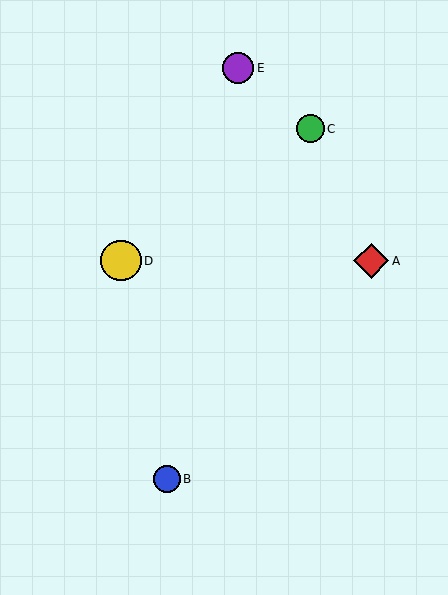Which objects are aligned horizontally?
Objects A, D are aligned horizontally.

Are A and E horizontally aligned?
No, A is at y≈261 and E is at y≈68.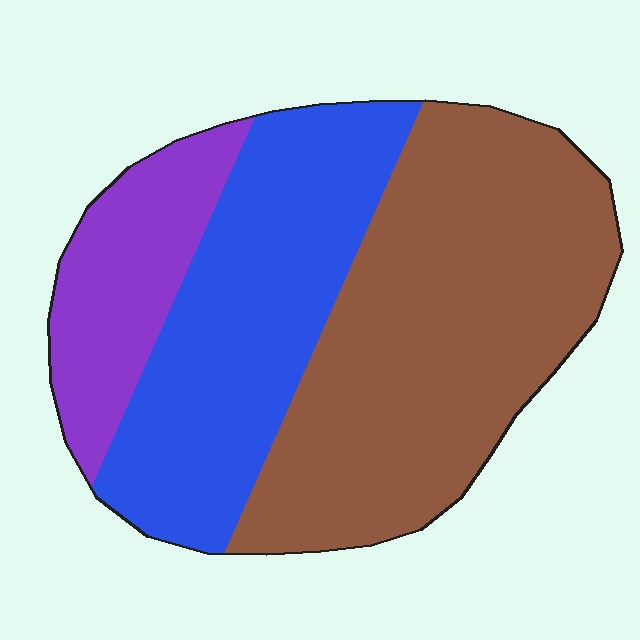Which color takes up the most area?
Brown, at roughly 50%.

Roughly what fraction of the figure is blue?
Blue covers 34% of the figure.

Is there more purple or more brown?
Brown.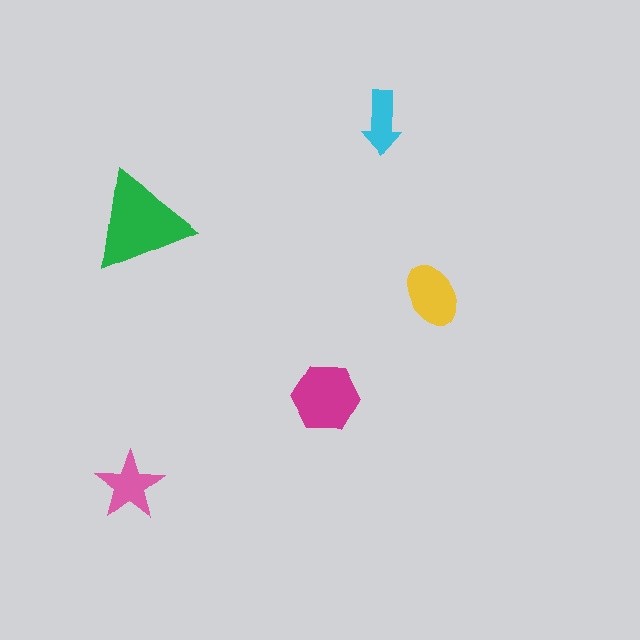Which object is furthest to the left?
The pink star is leftmost.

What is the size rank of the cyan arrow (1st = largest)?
5th.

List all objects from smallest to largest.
The cyan arrow, the pink star, the yellow ellipse, the magenta hexagon, the green triangle.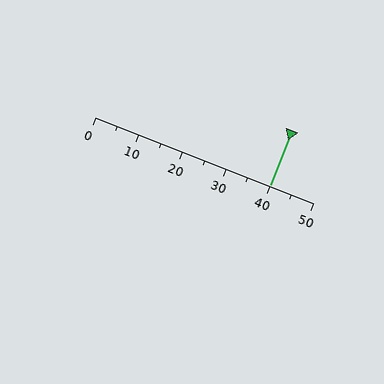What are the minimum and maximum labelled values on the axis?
The axis runs from 0 to 50.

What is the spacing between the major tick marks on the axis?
The major ticks are spaced 10 apart.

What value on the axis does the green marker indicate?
The marker indicates approximately 40.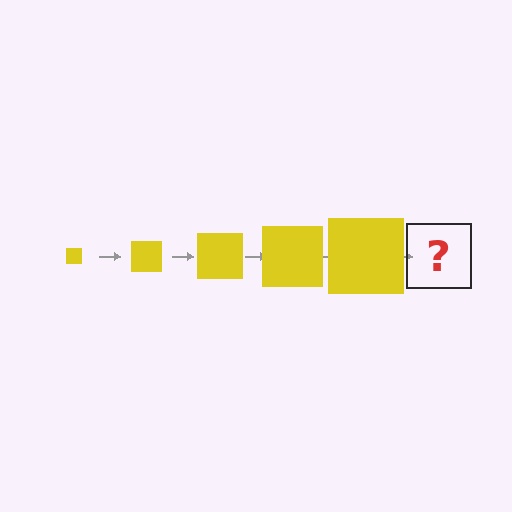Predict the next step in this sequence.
The next step is a yellow square, larger than the previous one.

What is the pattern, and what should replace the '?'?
The pattern is that the square gets progressively larger each step. The '?' should be a yellow square, larger than the previous one.